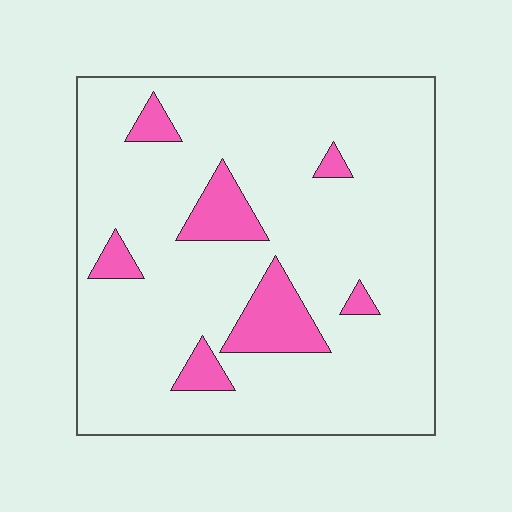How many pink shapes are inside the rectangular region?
7.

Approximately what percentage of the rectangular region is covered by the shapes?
Approximately 10%.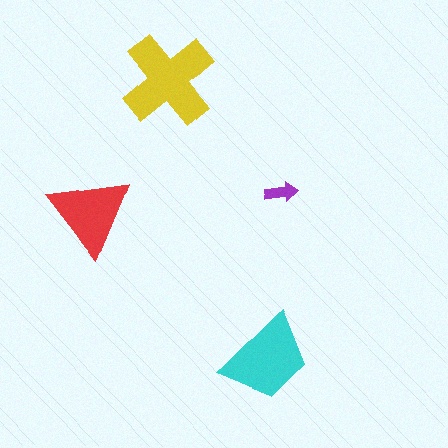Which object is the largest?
The yellow cross.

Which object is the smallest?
The purple arrow.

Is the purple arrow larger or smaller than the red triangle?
Smaller.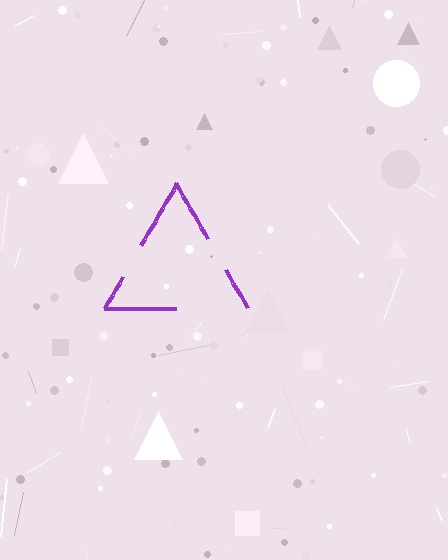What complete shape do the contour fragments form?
The contour fragments form a triangle.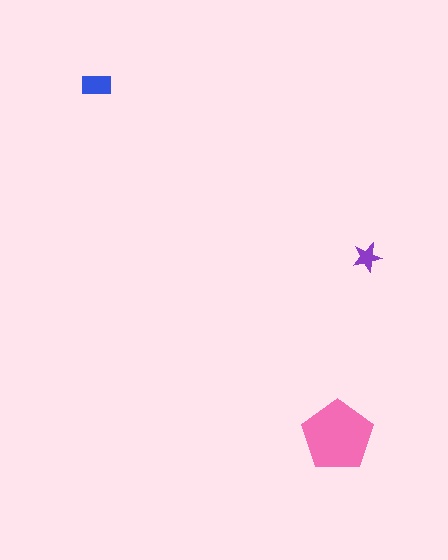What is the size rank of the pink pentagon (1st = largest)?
1st.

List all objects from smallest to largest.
The purple star, the blue rectangle, the pink pentagon.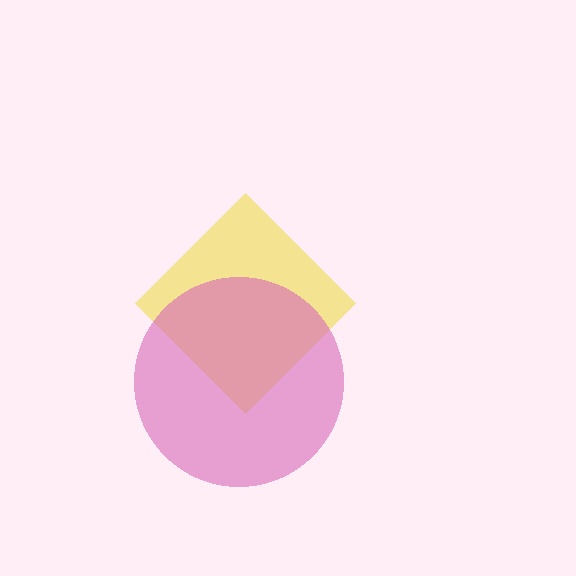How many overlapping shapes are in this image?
There are 2 overlapping shapes in the image.